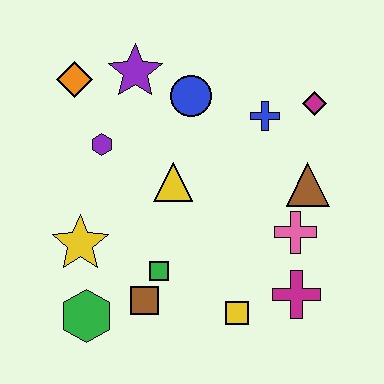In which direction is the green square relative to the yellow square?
The green square is to the left of the yellow square.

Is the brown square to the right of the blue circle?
No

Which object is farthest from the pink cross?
The orange diamond is farthest from the pink cross.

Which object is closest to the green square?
The brown square is closest to the green square.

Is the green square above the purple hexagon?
No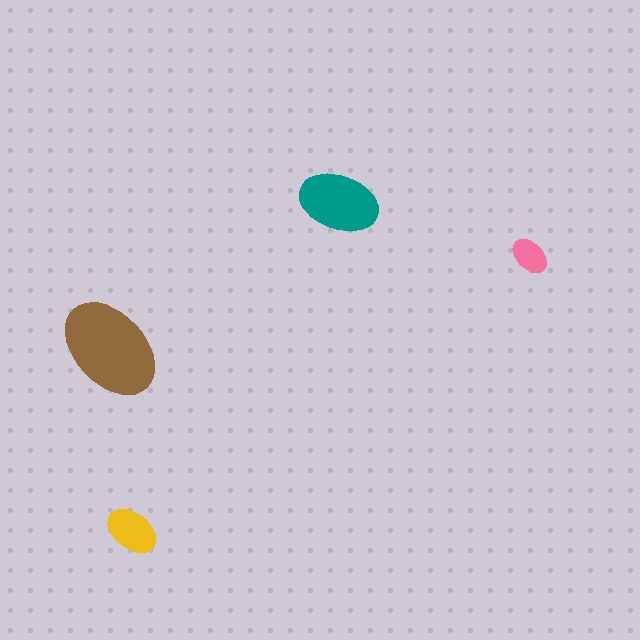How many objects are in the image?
There are 4 objects in the image.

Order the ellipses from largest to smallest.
the brown one, the teal one, the yellow one, the pink one.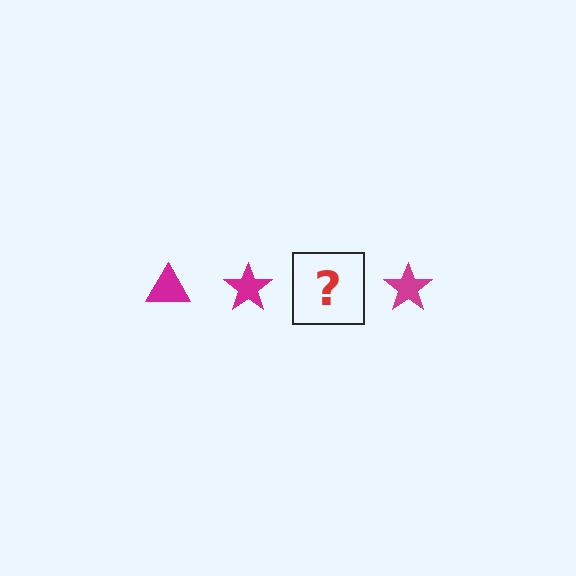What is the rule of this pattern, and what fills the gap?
The rule is that the pattern cycles through triangle, star shapes in magenta. The gap should be filled with a magenta triangle.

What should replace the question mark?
The question mark should be replaced with a magenta triangle.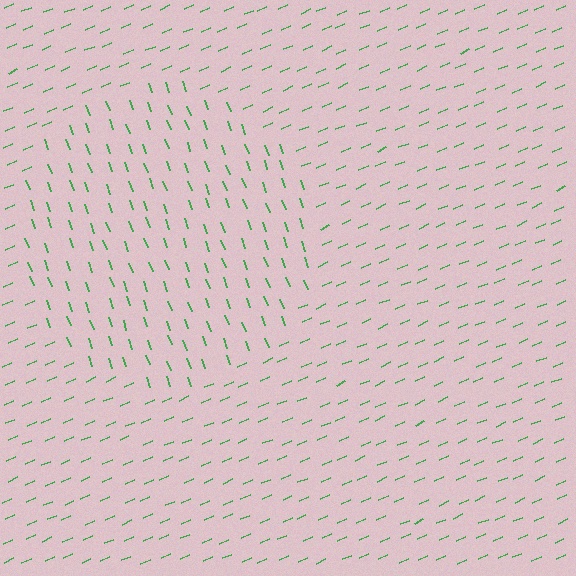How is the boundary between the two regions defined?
The boundary is defined purely by a change in line orientation (approximately 86 degrees difference). All lines are the same color and thickness.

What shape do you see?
I see a circle.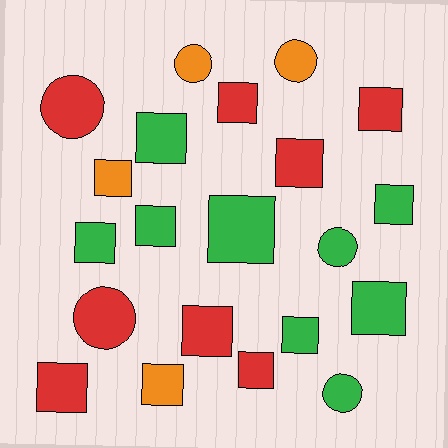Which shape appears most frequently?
Square, with 15 objects.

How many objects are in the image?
There are 21 objects.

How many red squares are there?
There are 6 red squares.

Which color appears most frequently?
Green, with 9 objects.